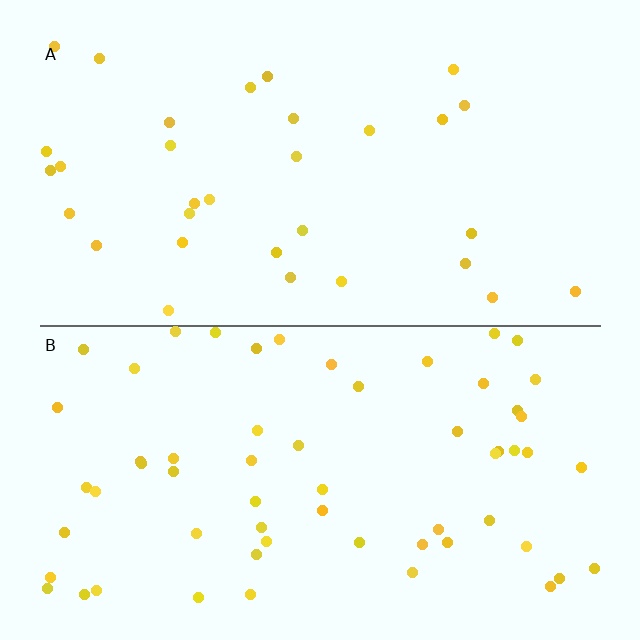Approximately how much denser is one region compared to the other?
Approximately 1.9× — region B over region A.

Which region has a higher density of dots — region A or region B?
B (the bottom).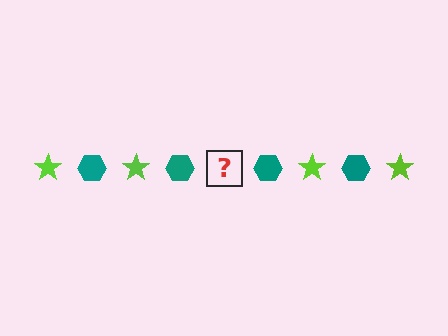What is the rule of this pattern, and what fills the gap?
The rule is that the pattern alternates between lime star and teal hexagon. The gap should be filled with a lime star.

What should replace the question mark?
The question mark should be replaced with a lime star.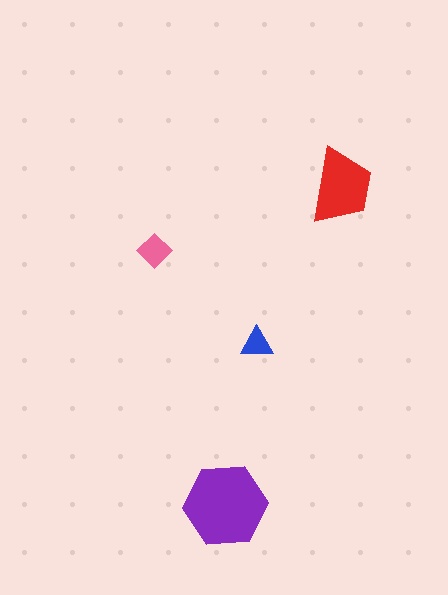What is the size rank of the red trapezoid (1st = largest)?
2nd.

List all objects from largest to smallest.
The purple hexagon, the red trapezoid, the pink diamond, the blue triangle.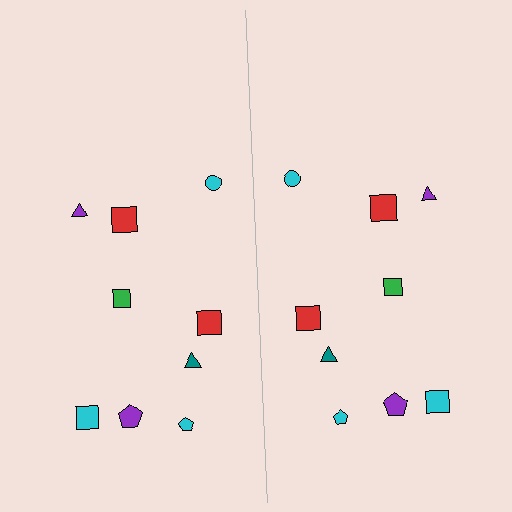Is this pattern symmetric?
Yes, this pattern has bilateral (reflection) symmetry.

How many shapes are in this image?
There are 18 shapes in this image.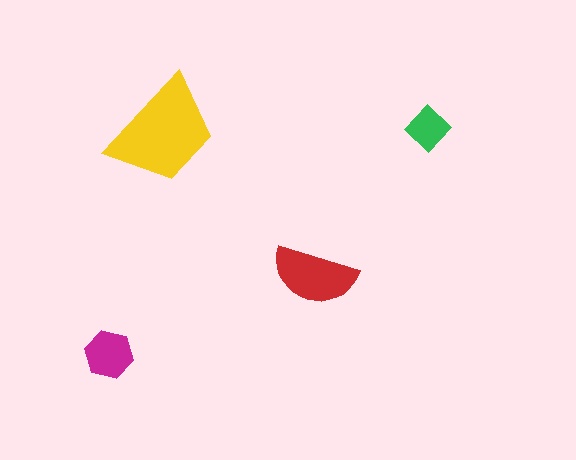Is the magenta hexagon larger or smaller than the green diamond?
Larger.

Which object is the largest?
The yellow trapezoid.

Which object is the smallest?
The green diamond.